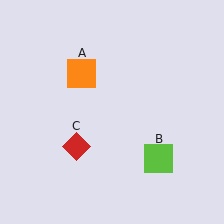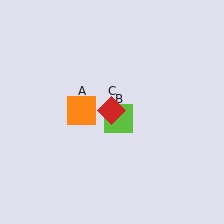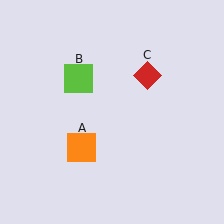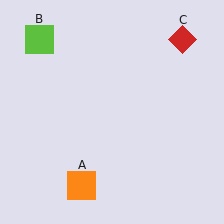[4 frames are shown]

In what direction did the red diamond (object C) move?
The red diamond (object C) moved up and to the right.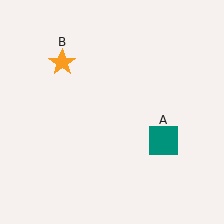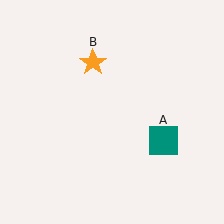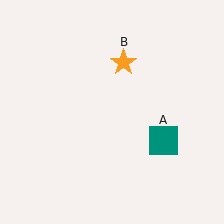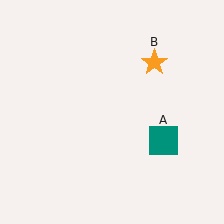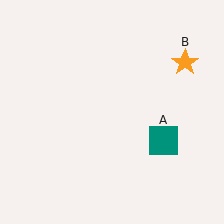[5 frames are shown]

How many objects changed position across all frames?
1 object changed position: orange star (object B).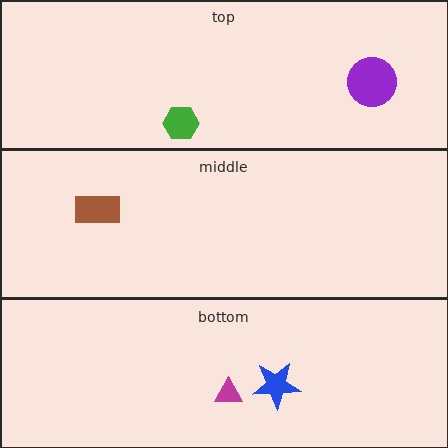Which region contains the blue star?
The bottom region.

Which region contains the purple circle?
The top region.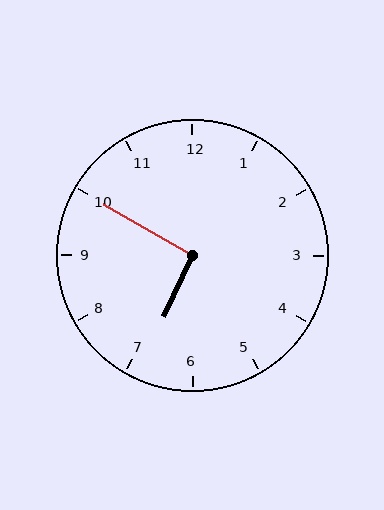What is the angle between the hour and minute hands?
Approximately 95 degrees.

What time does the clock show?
6:50.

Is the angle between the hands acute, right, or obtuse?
It is right.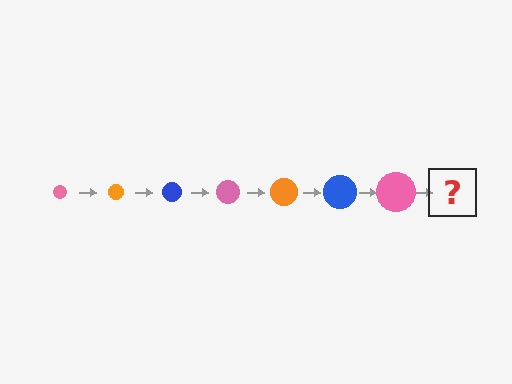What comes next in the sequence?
The next element should be an orange circle, larger than the previous one.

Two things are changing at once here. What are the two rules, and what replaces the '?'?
The two rules are that the circle grows larger each step and the color cycles through pink, orange, and blue. The '?' should be an orange circle, larger than the previous one.